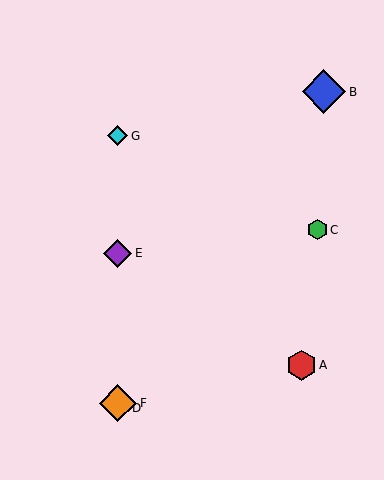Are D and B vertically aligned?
No, D is at x≈118 and B is at x≈324.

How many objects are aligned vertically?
4 objects (D, E, F, G) are aligned vertically.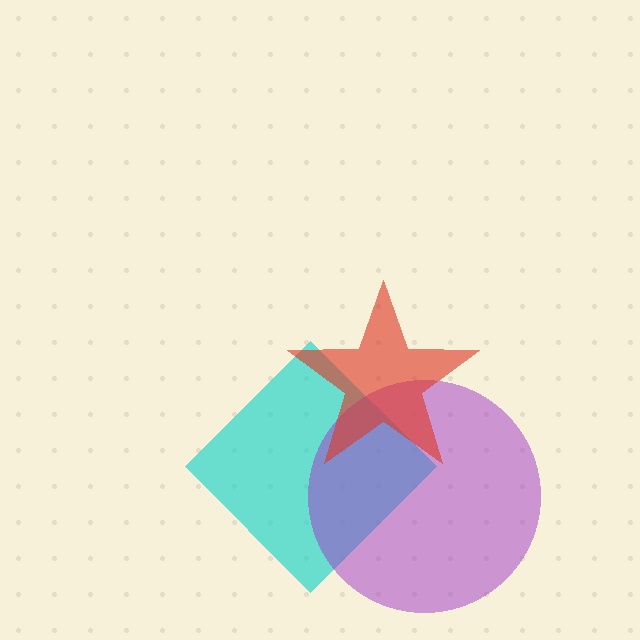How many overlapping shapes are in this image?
There are 3 overlapping shapes in the image.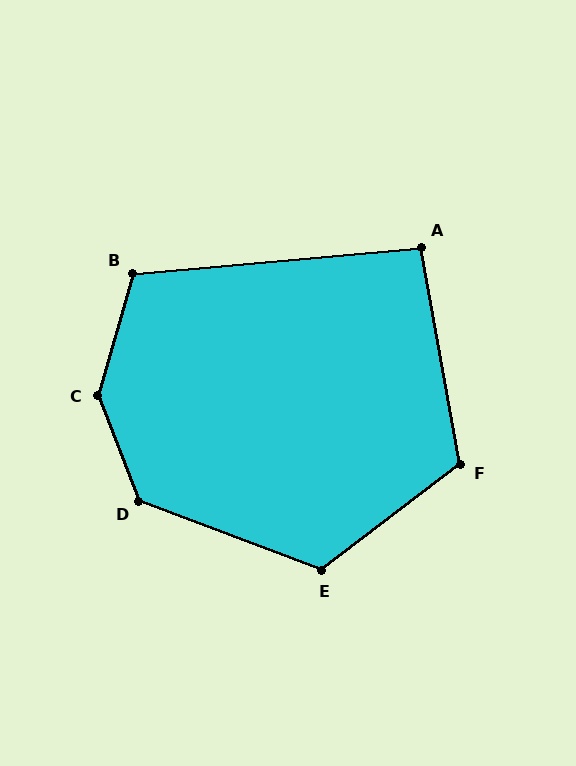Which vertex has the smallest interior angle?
A, at approximately 95 degrees.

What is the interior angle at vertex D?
Approximately 132 degrees (obtuse).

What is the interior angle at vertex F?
Approximately 117 degrees (obtuse).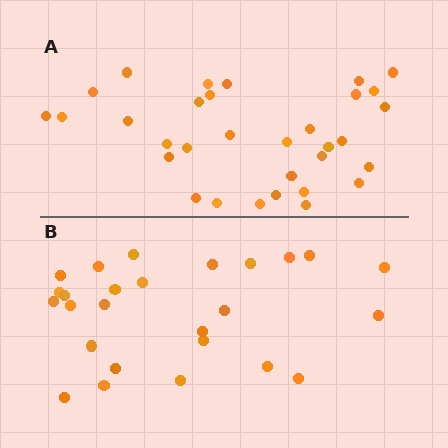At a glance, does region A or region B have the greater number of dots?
Region A (the top region) has more dots.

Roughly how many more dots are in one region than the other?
Region A has about 6 more dots than region B.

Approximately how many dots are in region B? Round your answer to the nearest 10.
About 30 dots. (The exact count is 26, which rounds to 30.)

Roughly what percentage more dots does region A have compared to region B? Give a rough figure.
About 25% more.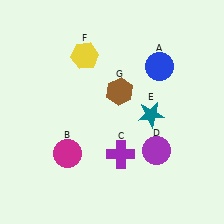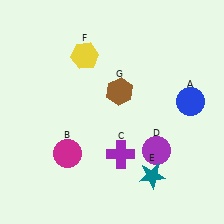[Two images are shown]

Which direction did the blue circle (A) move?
The blue circle (A) moved down.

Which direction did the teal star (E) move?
The teal star (E) moved down.